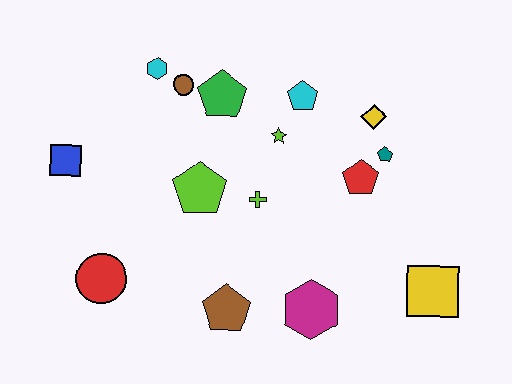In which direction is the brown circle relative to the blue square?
The brown circle is to the right of the blue square.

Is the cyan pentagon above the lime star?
Yes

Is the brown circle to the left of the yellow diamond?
Yes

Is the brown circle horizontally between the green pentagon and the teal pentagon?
No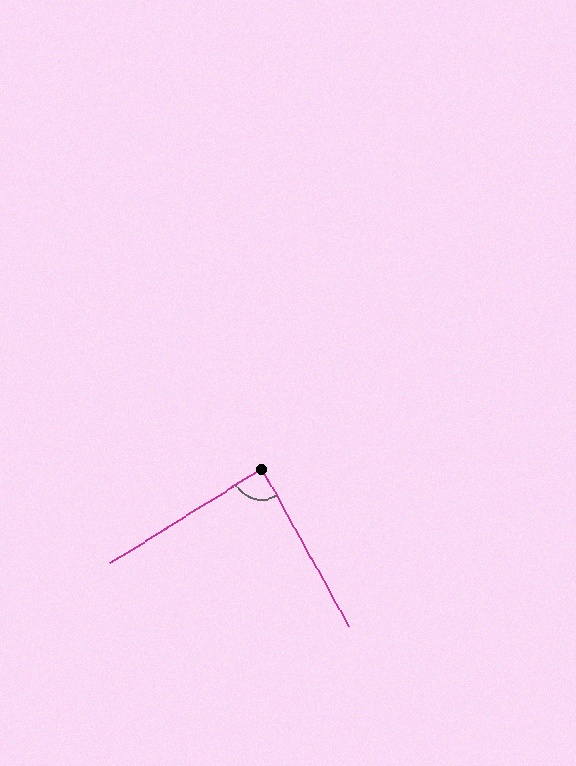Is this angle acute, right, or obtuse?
It is approximately a right angle.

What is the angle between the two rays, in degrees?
Approximately 87 degrees.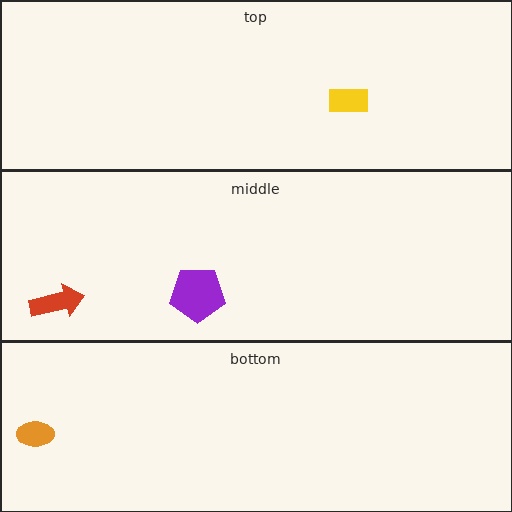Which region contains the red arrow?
The middle region.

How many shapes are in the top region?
1.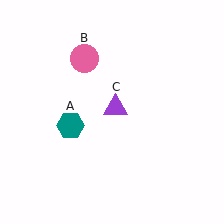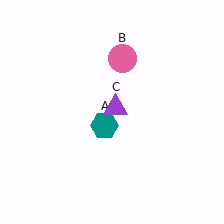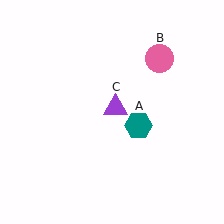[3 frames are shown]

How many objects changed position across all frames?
2 objects changed position: teal hexagon (object A), pink circle (object B).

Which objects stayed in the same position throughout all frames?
Purple triangle (object C) remained stationary.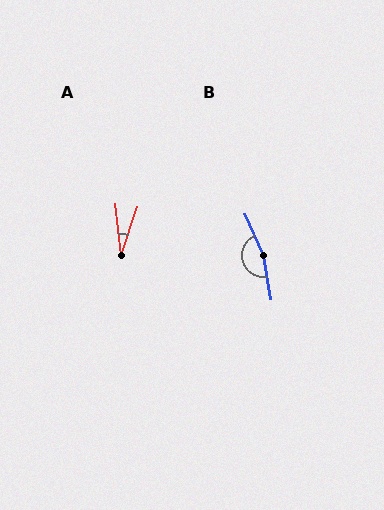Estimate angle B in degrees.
Approximately 165 degrees.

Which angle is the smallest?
A, at approximately 26 degrees.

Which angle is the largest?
B, at approximately 165 degrees.